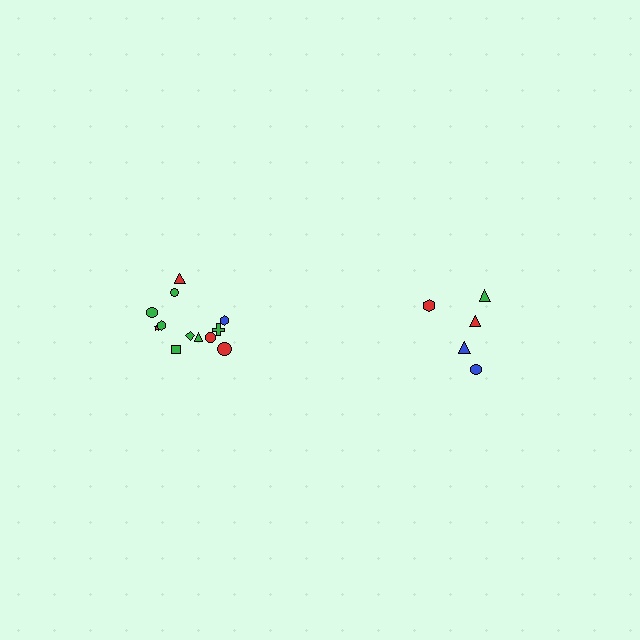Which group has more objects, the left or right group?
The left group.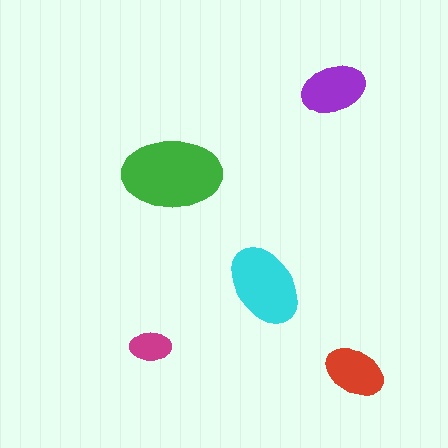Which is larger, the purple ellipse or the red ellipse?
The purple one.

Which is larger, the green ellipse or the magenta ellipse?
The green one.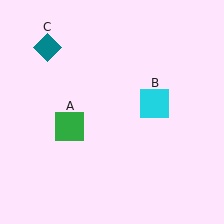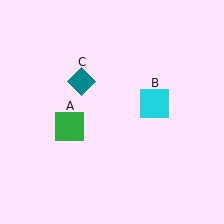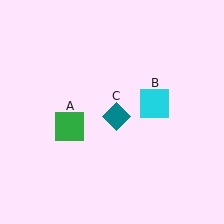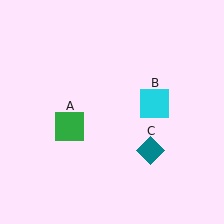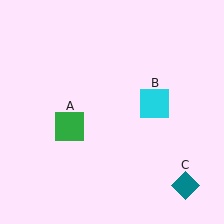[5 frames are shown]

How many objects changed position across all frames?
1 object changed position: teal diamond (object C).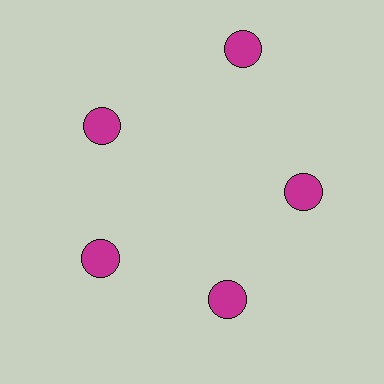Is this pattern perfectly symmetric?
No. The 5 magenta circles are arranged in a ring, but one element near the 1 o'clock position is pushed outward from the center, breaking the 5-fold rotational symmetry.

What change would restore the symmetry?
The symmetry would be restored by moving it inward, back onto the ring so that all 5 circles sit at equal angles and equal distance from the center.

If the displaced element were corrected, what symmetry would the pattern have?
It would have 5-fold rotational symmetry — the pattern would map onto itself every 72 degrees.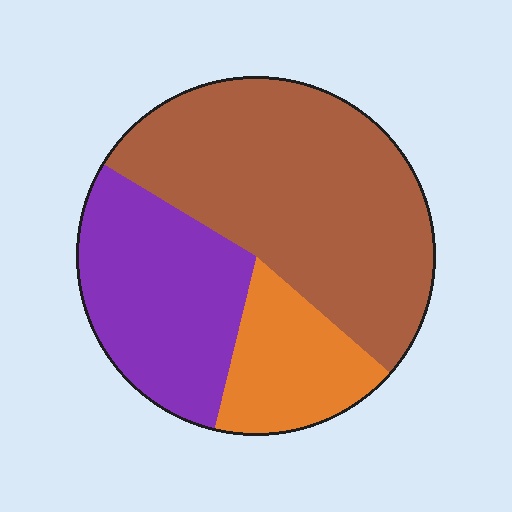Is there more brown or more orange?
Brown.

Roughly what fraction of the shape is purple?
Purple takes up about one third (1/3) of the shape.